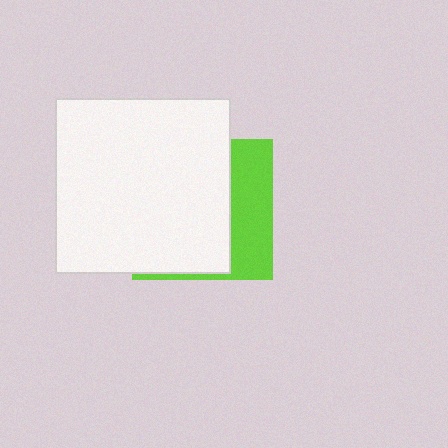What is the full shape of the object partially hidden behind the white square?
The partially hidden object is a lime square.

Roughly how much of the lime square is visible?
A small part of it is visible (roughly 33%).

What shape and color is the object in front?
The object in front is a white square.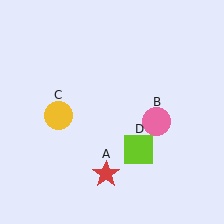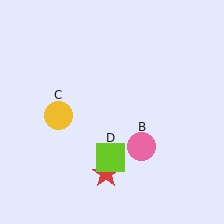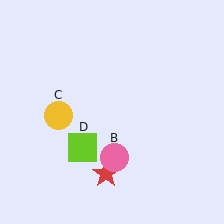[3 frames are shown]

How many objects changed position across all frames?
2 objects changed position: pink circle (object B), lime square (object D).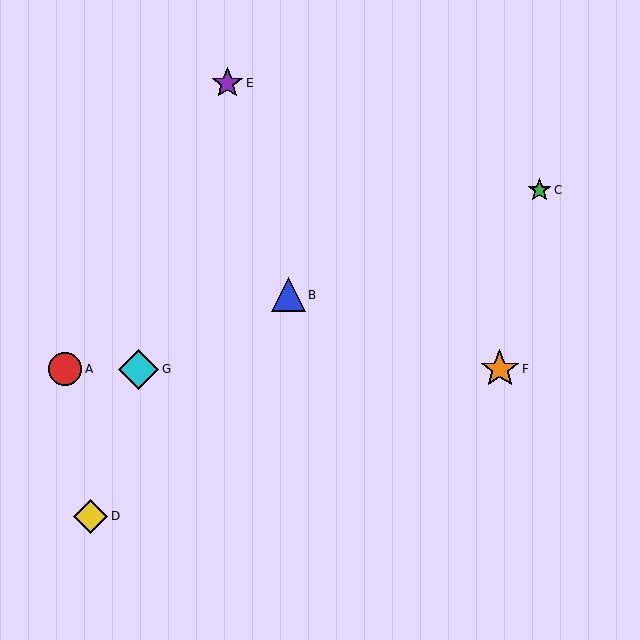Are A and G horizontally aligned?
Yes, both are at y≈369.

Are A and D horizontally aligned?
No, A is at y≈369 and D is at y≈516.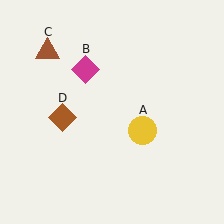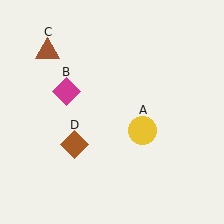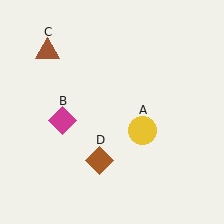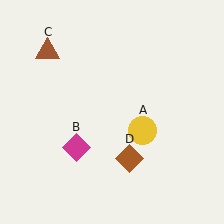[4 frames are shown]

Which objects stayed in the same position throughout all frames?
Yellow circle (object A) and brown triangle (object C) remained stationary.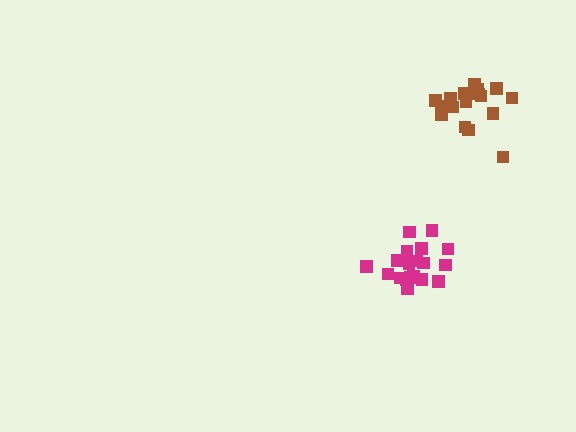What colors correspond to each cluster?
The clusters are colored: magenta, brown.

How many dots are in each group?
Group 1: 19 dots, Group 2: 18 dots (37 total).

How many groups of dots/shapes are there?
There are 2 groups.